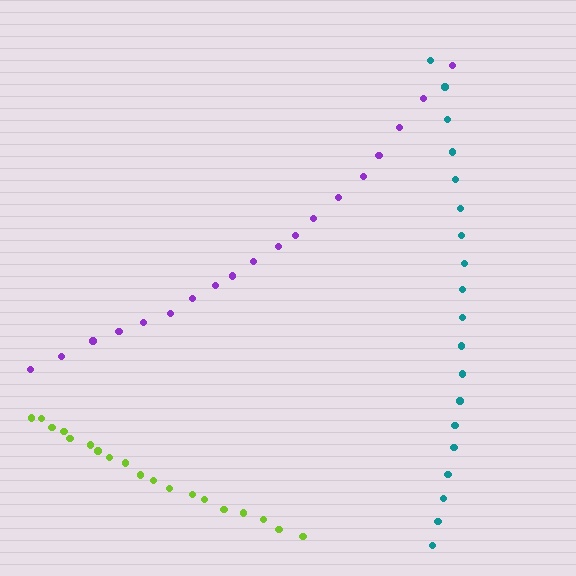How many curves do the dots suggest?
There are 3 distinct paths.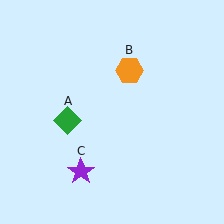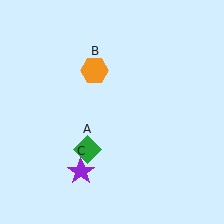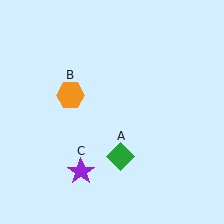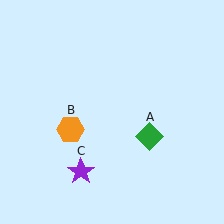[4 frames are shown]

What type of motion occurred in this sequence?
The green diamond (object A), orange hexagon (object B) rotated counterclockwise around the center of the scene.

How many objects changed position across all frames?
2 objects changed position: green diamond (object A), orange hexagon (object B).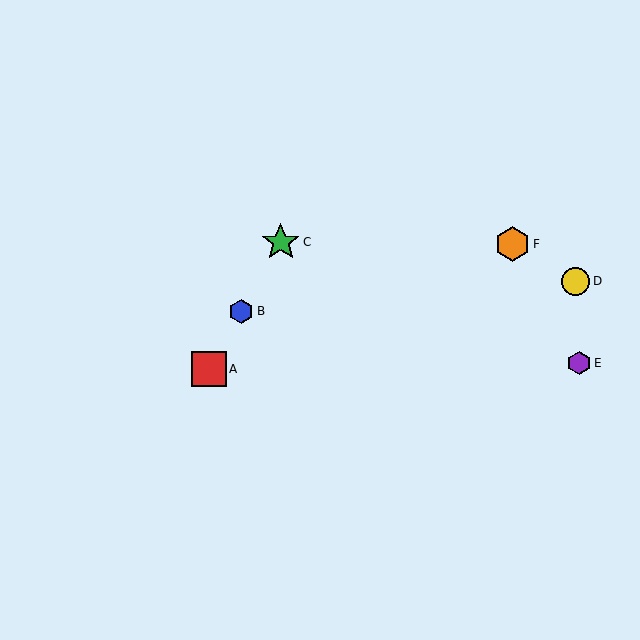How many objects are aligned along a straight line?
3 objects (A, B, C) are aligned along a straight line.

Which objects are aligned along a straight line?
Objects A, B, C are aligned along a straight line.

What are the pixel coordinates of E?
Object E is at (579, 363).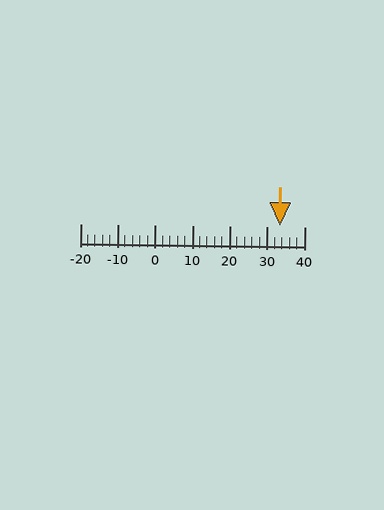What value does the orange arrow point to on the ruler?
The orange arrow points to approximately 33.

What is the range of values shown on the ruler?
The ruler shows values from -20 to 40.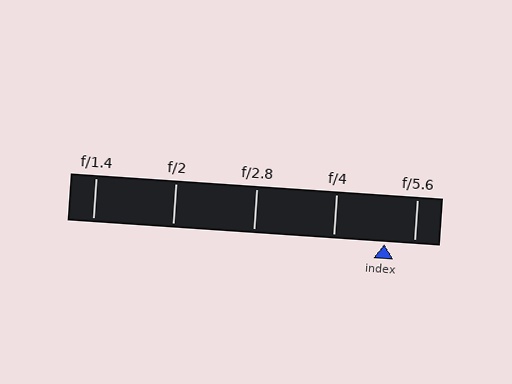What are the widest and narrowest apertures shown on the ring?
The widest aperture shown is f/1.4 and the narrowest is f/5.6.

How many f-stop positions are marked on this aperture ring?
There are 5 f-stop positions marked.